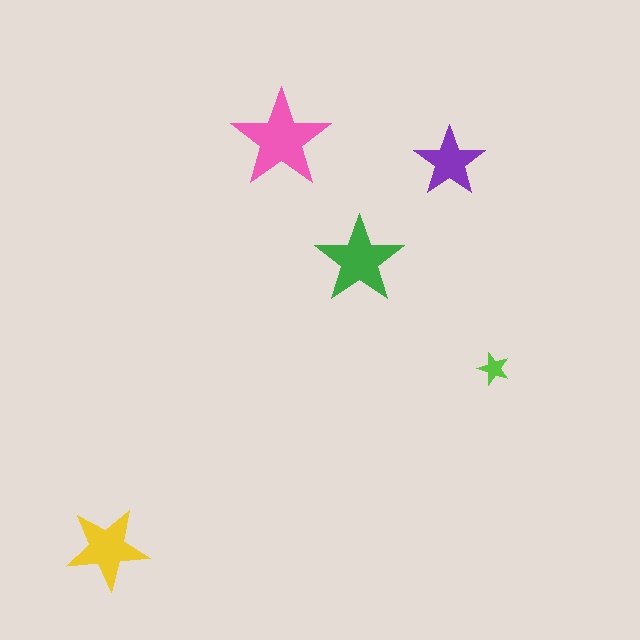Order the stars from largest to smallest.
the pink one, the green one, the yellow one, the purple one, the lime one.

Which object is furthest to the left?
The yellow star is leftmost.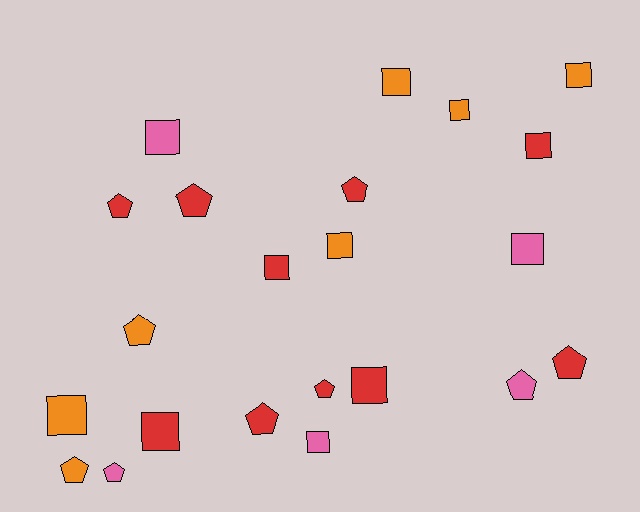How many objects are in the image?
There are 22 objects.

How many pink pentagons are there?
There are 2 pink pentagons.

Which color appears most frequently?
Red, with 10 objects.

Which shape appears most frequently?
Square, with 12 objects.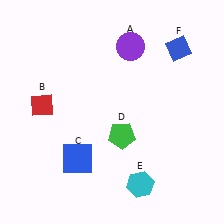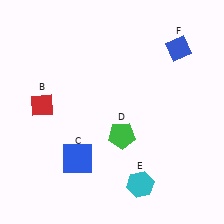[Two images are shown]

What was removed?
The purple circle (A) was removed in Image 2.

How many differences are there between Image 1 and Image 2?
There is 1 difference between the two images.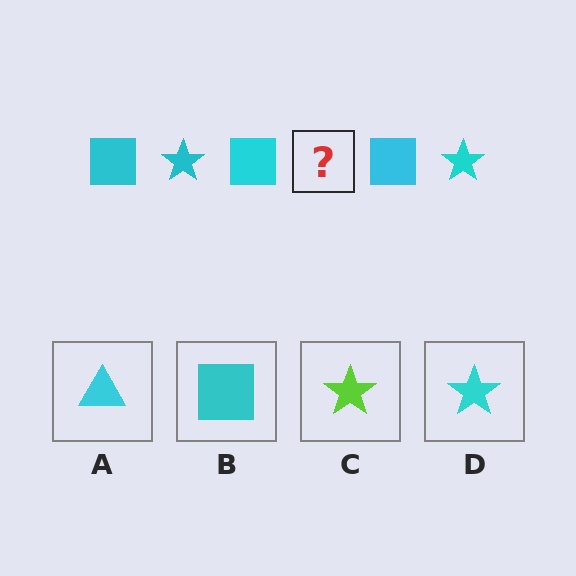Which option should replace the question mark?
Option D.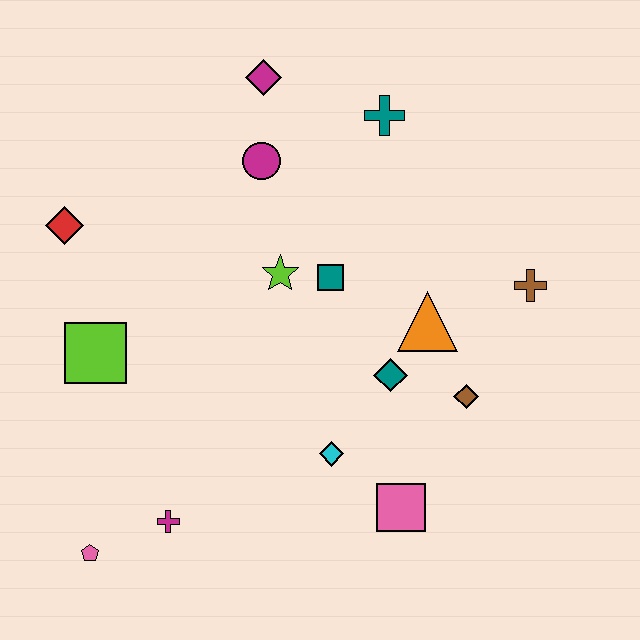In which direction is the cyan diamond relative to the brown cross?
The cyan diamond is to the left of the brown cross.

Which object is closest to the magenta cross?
The pink pentagon is closest to the magenta cross.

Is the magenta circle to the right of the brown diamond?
No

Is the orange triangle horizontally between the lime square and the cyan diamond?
No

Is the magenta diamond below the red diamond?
No